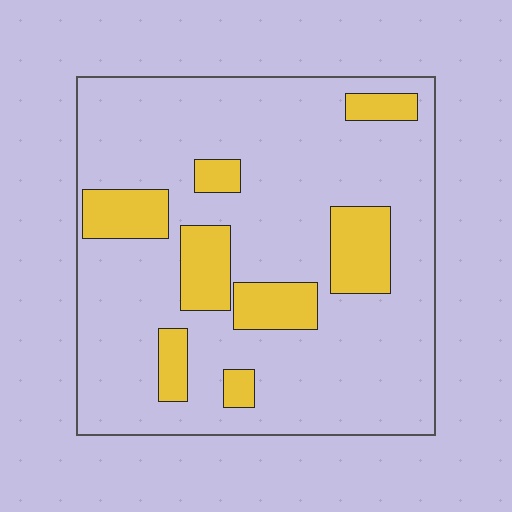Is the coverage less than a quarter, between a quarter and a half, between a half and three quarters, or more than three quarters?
Less than a quarter.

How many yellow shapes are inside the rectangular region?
8.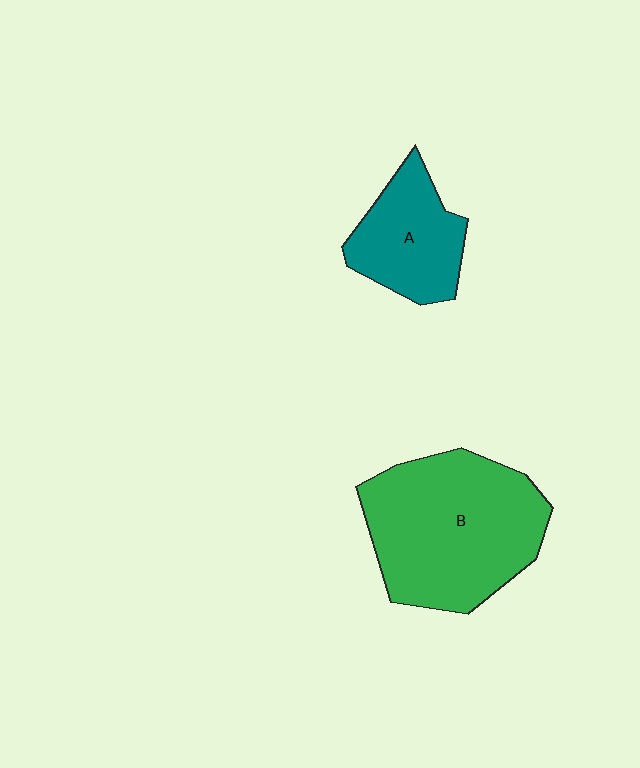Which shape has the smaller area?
Shape A (teal).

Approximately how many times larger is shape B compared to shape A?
Approximately 2.0 times.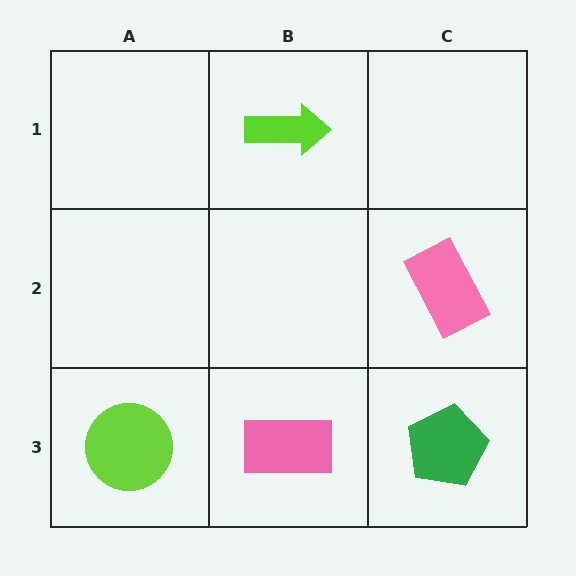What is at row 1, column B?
A lime arrow.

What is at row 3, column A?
A lime circle.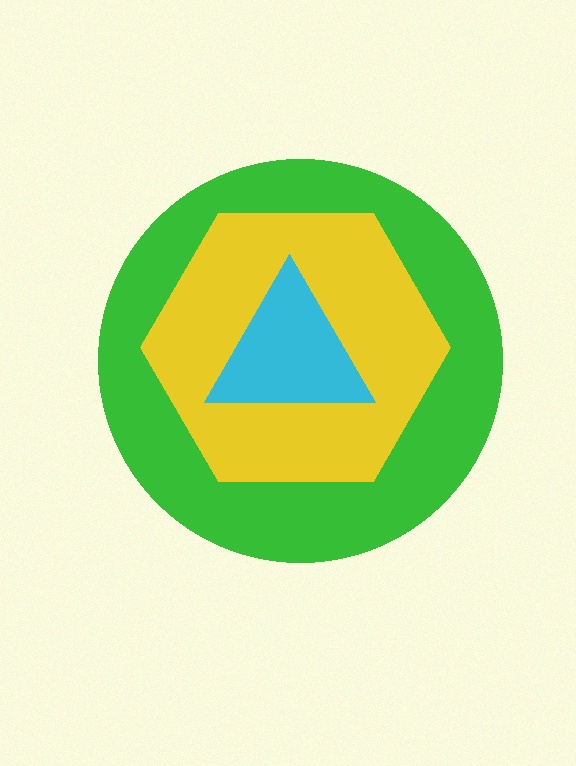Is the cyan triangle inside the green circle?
Yes.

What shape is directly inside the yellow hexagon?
The cyan triangle.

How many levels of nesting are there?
3.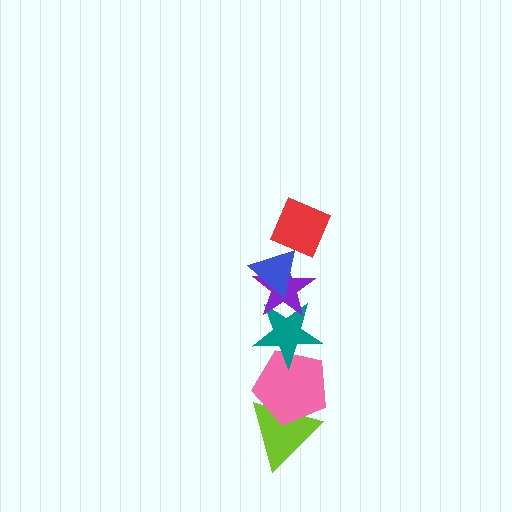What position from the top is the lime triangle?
The lime triangle is 6th from the top.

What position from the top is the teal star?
The teal star is 4th from the top.